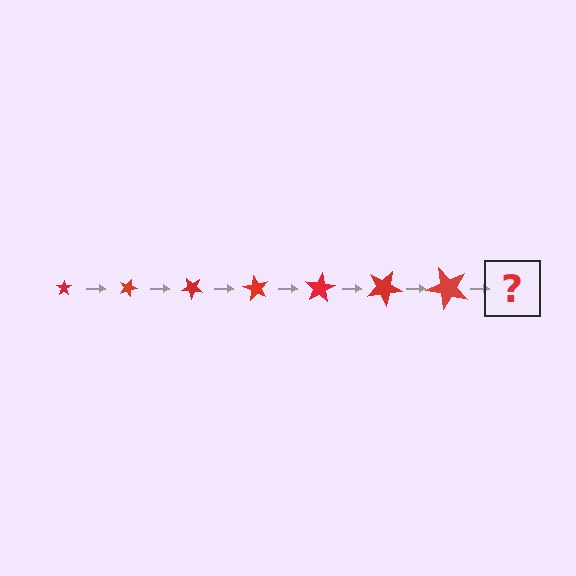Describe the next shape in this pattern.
It should be a star, larger than the previous one and rotated 140 degrees from the start.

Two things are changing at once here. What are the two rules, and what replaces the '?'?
The two rules are that the star grows larger each step and it rotates 20 degrees each step. The '?' should be a star, larger than the previous one and rotated 140 degrees from the start.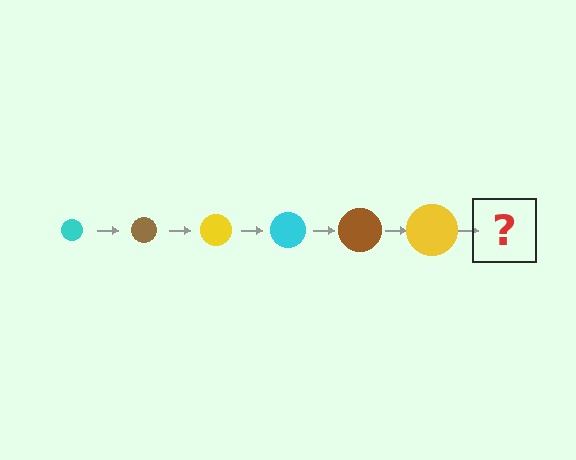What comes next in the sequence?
The next element should be a cyan circle, larger than the previous one.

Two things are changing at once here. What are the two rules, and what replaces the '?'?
The two rules are that the circle grows larger each step and the color cycles through cyan, brown, and yellow. The '?' should be a cyan circle, larger than the previous one.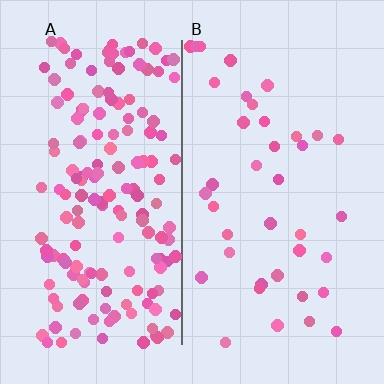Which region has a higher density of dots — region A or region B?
A (the left).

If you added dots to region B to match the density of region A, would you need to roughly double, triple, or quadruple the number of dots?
Approximately quadruple.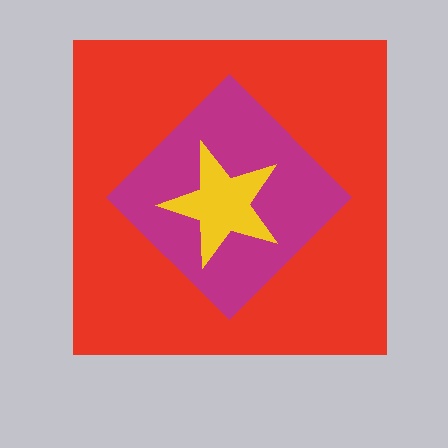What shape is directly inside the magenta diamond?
The yellow star.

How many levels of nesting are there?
3.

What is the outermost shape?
The red square.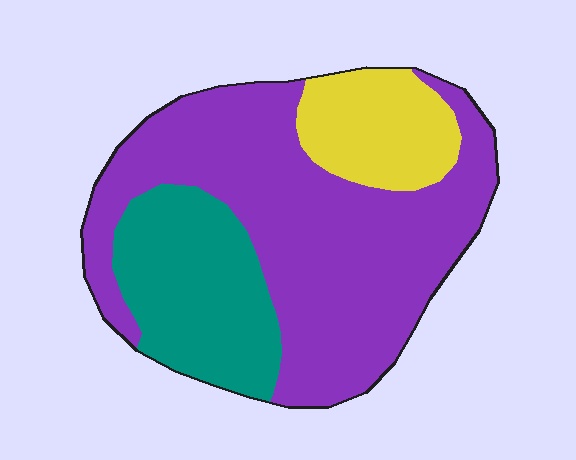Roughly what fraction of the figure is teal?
Teal covers 24% of the figure.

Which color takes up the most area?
Purple, at roughly 60%.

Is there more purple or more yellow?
Purple.